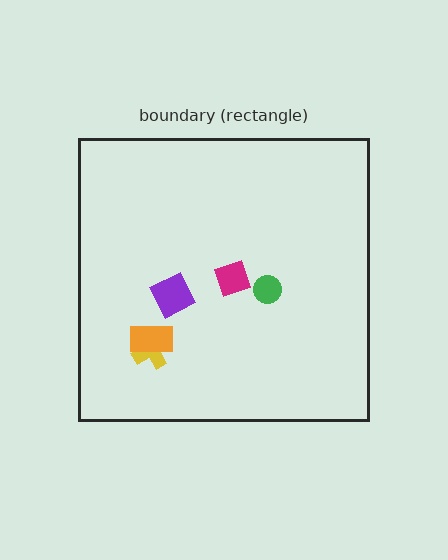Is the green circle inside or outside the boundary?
Inside.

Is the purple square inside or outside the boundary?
Inside.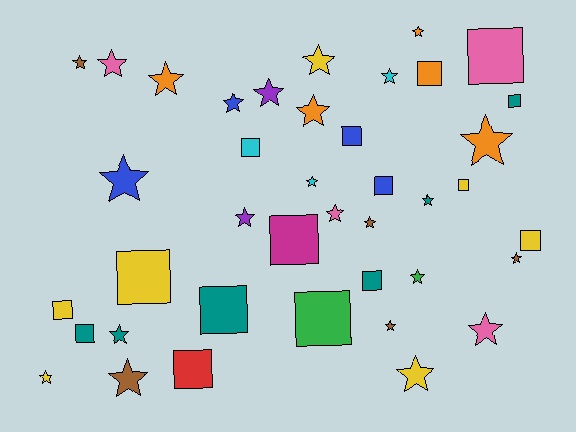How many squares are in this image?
There are 16 squares.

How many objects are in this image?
There are 40 objects.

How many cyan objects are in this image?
There are 3 cyan objects.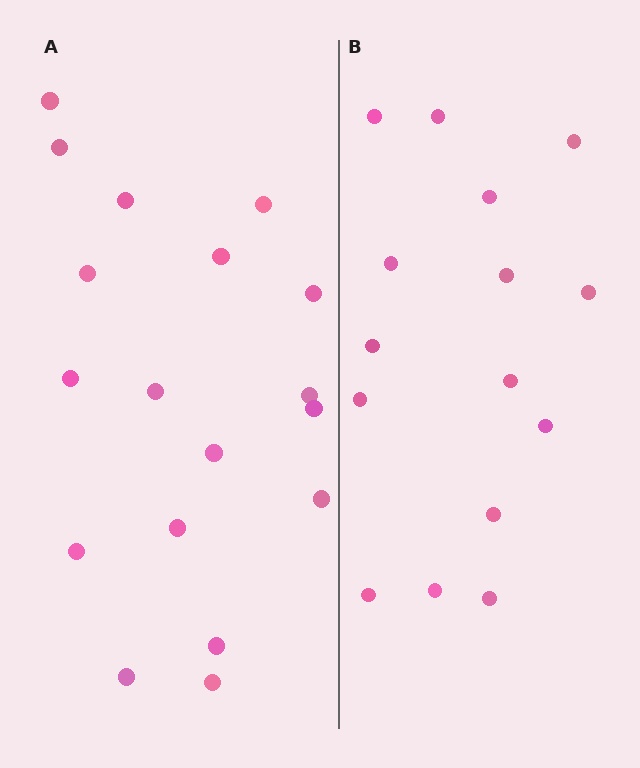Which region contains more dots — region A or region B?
Region A (the left region) has more dots.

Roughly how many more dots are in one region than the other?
Region A has just a few more — roughly 2 or 3 more dots than region B.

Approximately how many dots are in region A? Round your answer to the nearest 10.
About 20 dots. (The exact count is 18, which rounds to 20.)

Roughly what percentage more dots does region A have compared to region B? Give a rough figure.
About 20% more.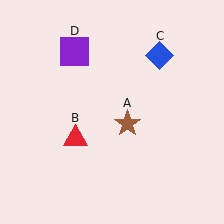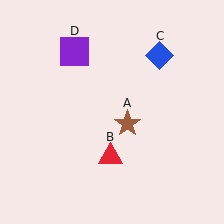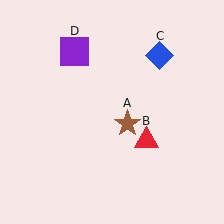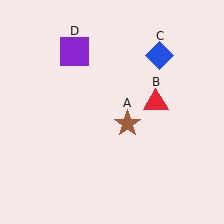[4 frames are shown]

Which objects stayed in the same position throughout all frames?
Brown star (object A) and blue diamond (object C) and purple square (object D) remained stationary.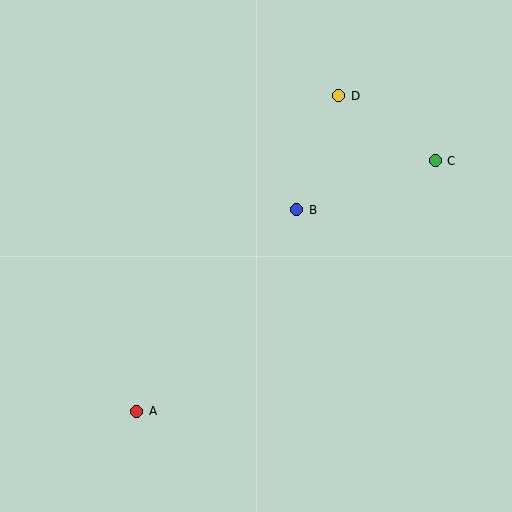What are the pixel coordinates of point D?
Point D is at (339, 96).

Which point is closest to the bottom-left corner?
Point A is closest to the bottom-left corner.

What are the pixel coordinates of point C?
Point C is at (435, 161).